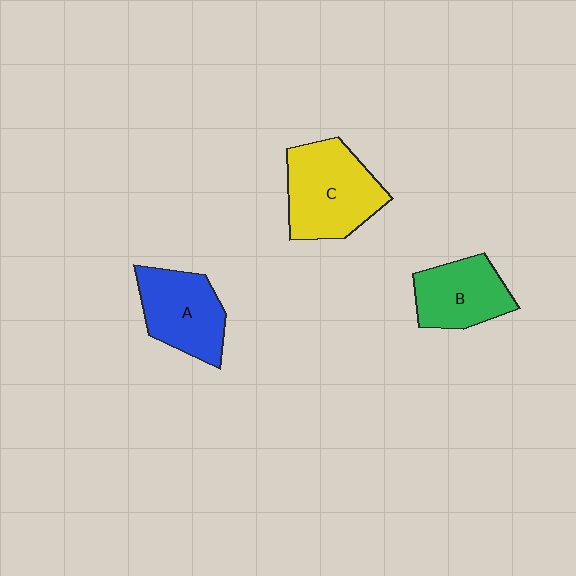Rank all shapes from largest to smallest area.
From largest to smallest: C (yellow), A (blue), B (green).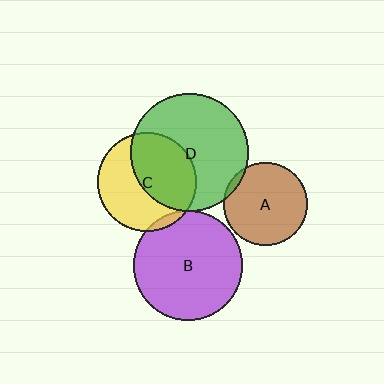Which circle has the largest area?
Circle D (green).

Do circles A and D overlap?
Yes.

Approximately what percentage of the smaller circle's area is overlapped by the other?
Approximately 5%.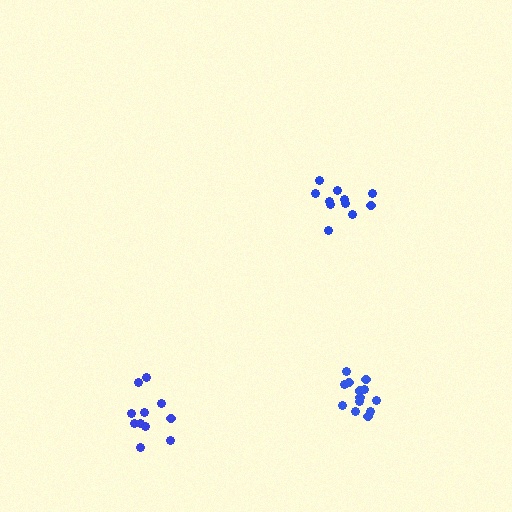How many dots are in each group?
Group 1: 11 dots, Group 2: 11 dots, Group 3: 13 dots (35 total).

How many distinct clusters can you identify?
There are 3 distinct clusters.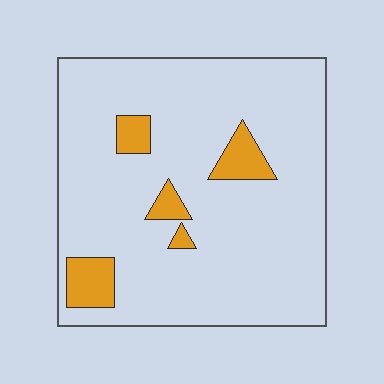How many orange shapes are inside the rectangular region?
5.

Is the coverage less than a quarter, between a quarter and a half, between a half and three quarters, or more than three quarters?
Less than a quarter.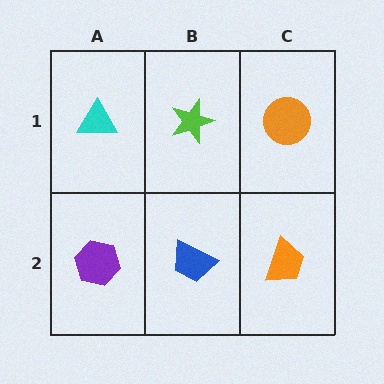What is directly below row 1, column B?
A blue trapezoid.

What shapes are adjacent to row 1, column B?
A blue trapezoid (row 2, column B), a cyan triangle (row 1, column A), an orange circle (row 1, column C).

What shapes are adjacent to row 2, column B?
A lime star (row 1, column B), a purple hexagon (row 2, column A), an orange trapezoid (row 2, column C).